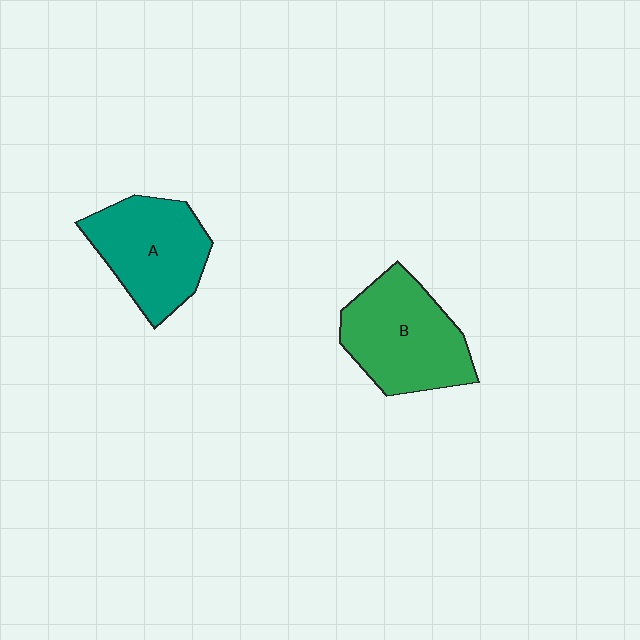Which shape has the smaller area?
Shape A (teal).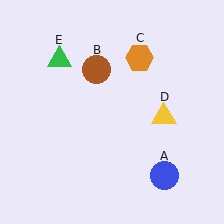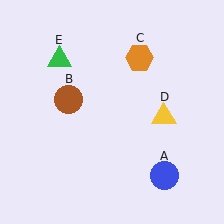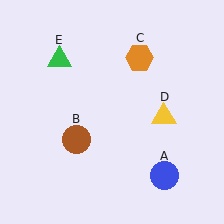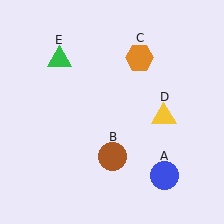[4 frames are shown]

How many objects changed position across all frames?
1 object changed position: brown circle (object B).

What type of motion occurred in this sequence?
The brown circle (object B) rotated counterclockwise around the center of the scene.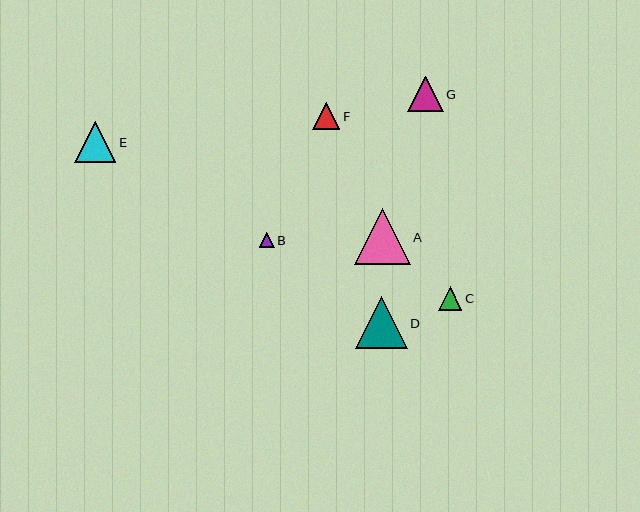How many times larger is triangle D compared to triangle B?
Triangle D is approximately 3.4 times the size of triangle B.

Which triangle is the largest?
Triangle A is the largest with a size of approximately 56 pixels.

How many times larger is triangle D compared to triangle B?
Triangle D is approximately 3.4 times the size of triangle B.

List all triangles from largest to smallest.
From largest to smallest: A, D, E, G, F, C, B.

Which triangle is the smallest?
Triangle B is the smallest with a size of approximately 15 pixels.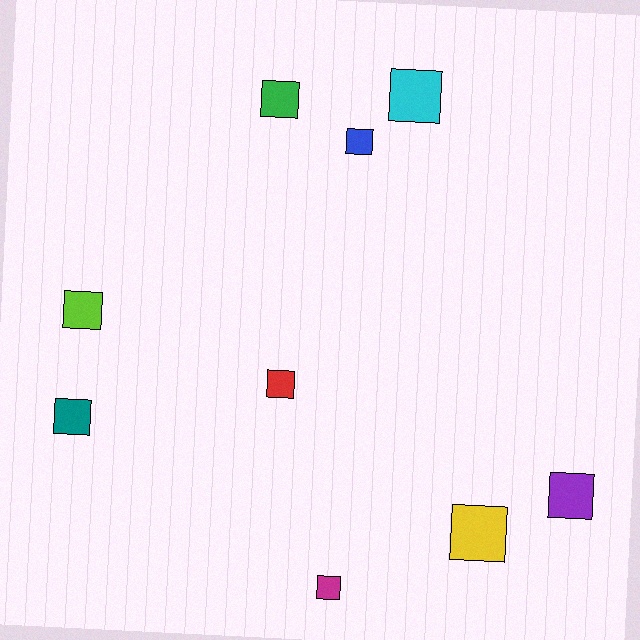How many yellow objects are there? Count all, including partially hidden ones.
There is 1 yellow object.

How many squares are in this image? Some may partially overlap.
There are 9 squares.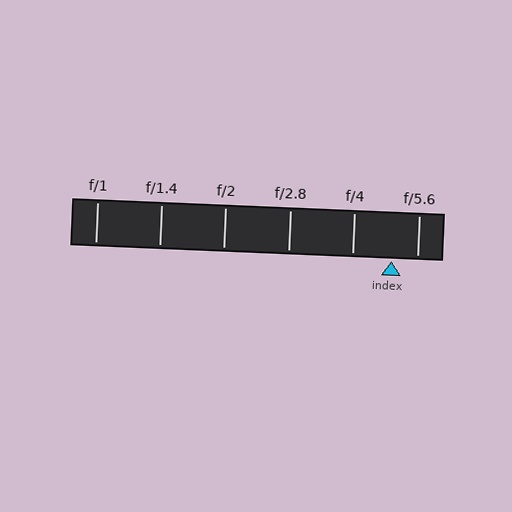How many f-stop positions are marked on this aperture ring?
There are 6 f-stop positions marked.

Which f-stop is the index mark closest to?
The index mark is closest to f/5.6.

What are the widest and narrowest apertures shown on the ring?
The widest aperture shown is f/1 and the narrowest is f/5.6.